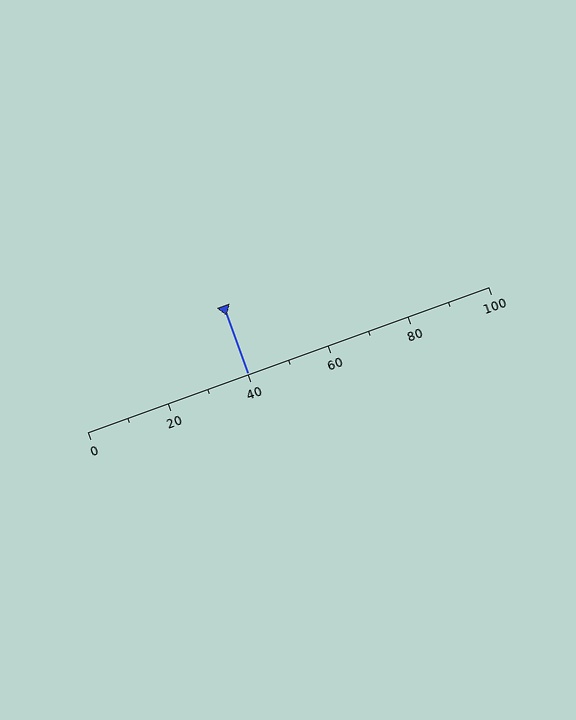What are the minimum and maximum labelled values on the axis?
The axis runs from 0 to 100.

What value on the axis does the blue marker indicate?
The marker indicates approximately 40.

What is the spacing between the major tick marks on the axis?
The major ticks are spaced 20 apart.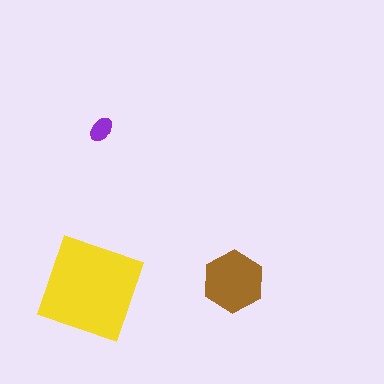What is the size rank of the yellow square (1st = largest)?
1st.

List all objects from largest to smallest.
The yellow square, the brown hexagon, the purple ellipse.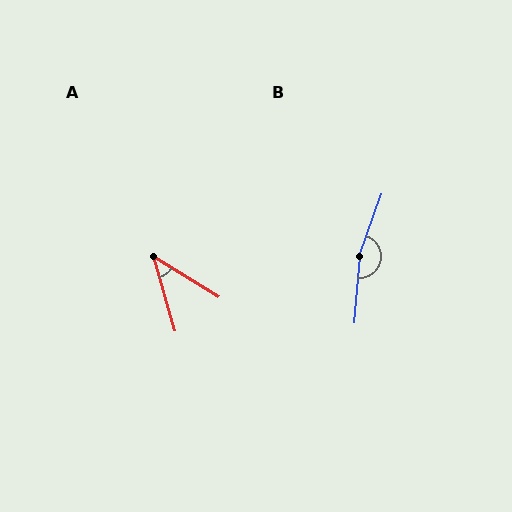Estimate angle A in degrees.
Approximately 42 degrees.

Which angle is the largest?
B, at approximately 165 degrees.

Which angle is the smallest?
A, at approximately 42 degrees.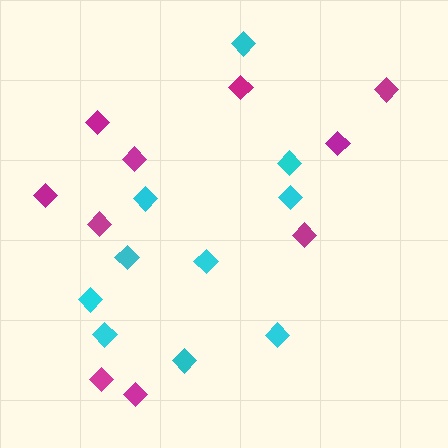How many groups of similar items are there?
There are 2 groups: one group of cyan diamonds (10) and one group of magenta diamonds (10).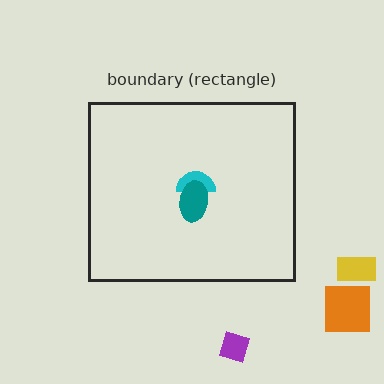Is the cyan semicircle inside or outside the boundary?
Inside.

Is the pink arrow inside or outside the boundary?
Inside.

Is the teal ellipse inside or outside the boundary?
Inside.